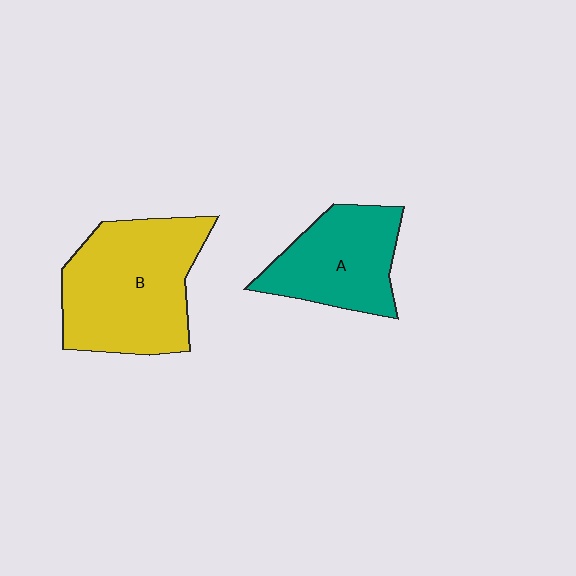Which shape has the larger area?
Shape B (yellow).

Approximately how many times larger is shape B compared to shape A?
Approximately 1.5 times.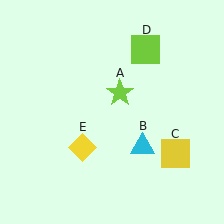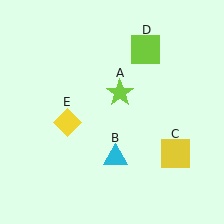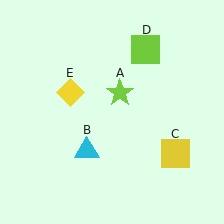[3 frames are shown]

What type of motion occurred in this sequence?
The cyan triangle (object B), yellow diamond (object E) rotated clockwise around the center of the scene.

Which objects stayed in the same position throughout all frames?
Lime star (object A) and yellow square (object C) and lime square (object D) remained stationary.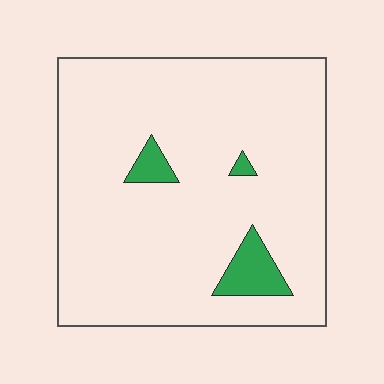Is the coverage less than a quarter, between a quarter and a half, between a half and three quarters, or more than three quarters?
Less than a quarter.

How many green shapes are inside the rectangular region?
3.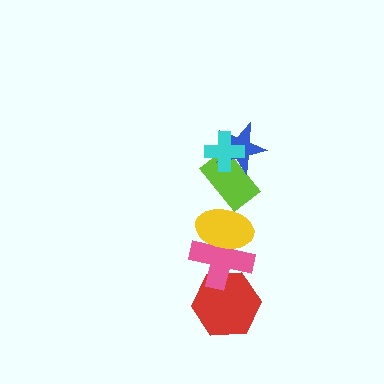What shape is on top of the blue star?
The cyan cross is on top of the blue star.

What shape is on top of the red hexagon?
The pink cross is on top of the red hexagon.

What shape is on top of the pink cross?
The yellow ellipse is on top of the pink cross.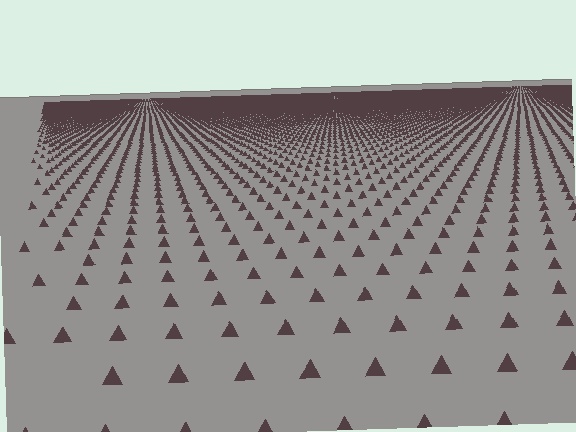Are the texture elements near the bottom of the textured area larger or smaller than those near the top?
Larger. Near the bottom, elements are closer to the viewer and appear at a bigger on-screen size.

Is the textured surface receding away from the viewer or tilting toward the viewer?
The surface is receding away from the viewer. Texture elements get smaller and denser toward the top.